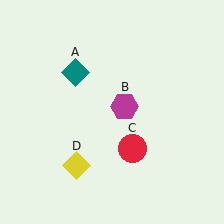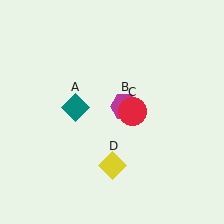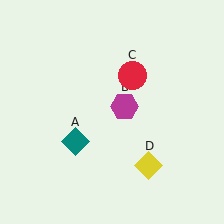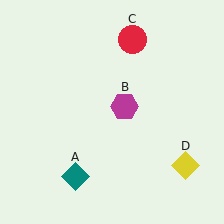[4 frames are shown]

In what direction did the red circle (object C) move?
The red circle (object C) moved up.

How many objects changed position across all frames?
3 objects changed position: teal diamond (object A), red circle (object C), yellow diamond (object D).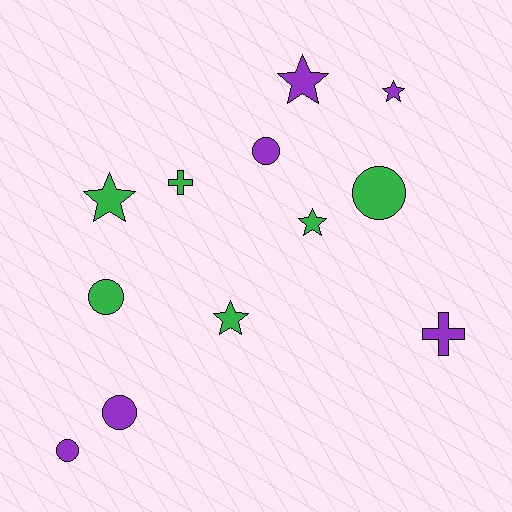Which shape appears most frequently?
Star, with 5 objects.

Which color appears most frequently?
Purple, with 6 objects.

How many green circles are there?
There are 2 green circles.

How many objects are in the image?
There are 12 objects.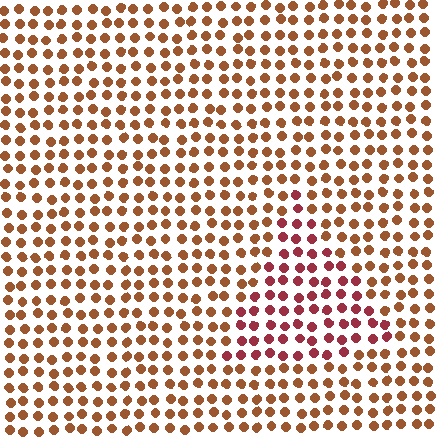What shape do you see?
I see a triangle.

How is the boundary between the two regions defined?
The boundary is defined purely by a slight shift in hue (about 33 degrees). Spacing, size, and orientation are identical on both sides.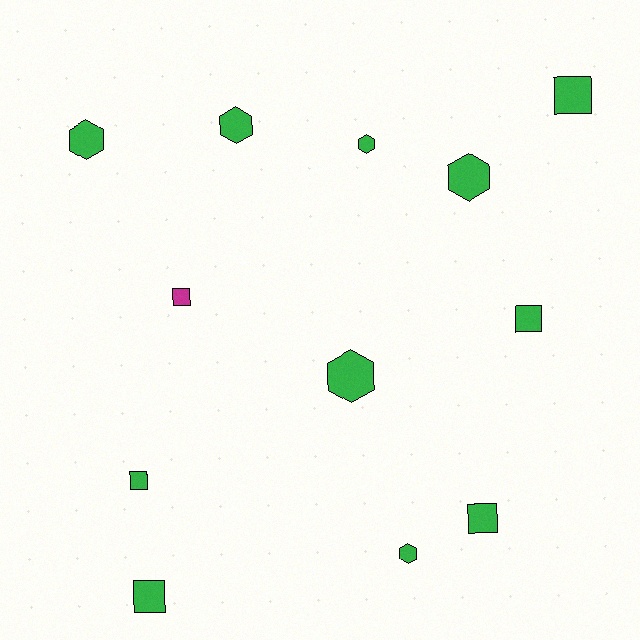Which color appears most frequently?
Green, with 11 objects.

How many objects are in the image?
There are 12 objects.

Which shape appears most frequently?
Square, with 6 objects.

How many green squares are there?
There are 5 green squares.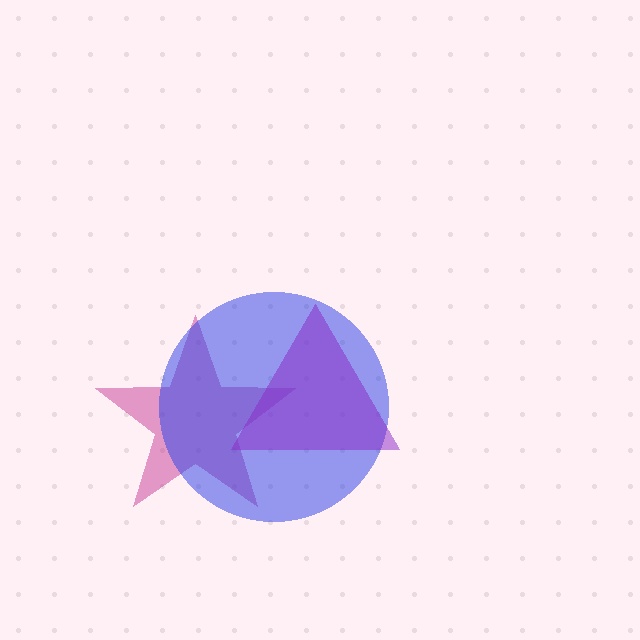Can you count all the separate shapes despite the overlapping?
Yes, there are 3 separate shapes.